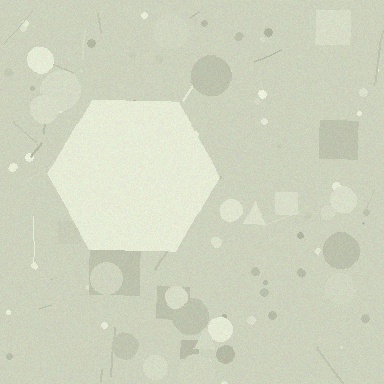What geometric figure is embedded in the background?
A hexagon is embedded in the background.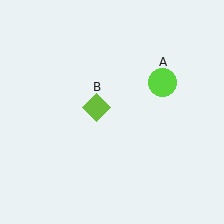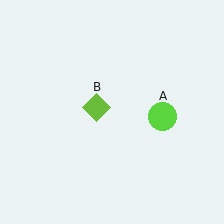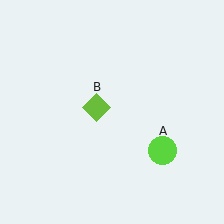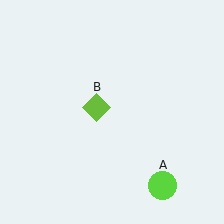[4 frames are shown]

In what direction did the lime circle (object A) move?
The lime circle (object A) moved down.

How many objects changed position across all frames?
1 object changed position: lime circle (object A).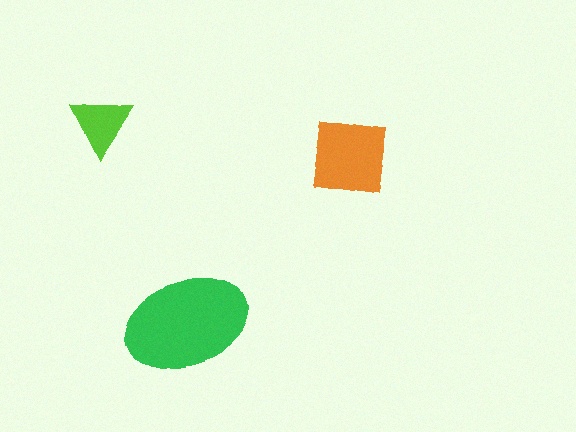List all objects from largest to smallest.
The green ellipse, the orange square, the lime triangle.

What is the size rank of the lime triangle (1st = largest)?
3rd.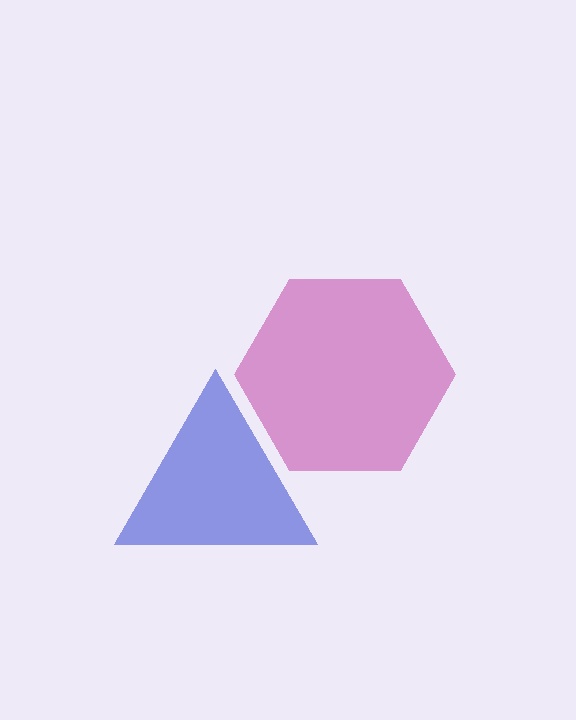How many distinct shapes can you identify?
There are 2 distinct shapes: a blue triangle, a magenta hexagon.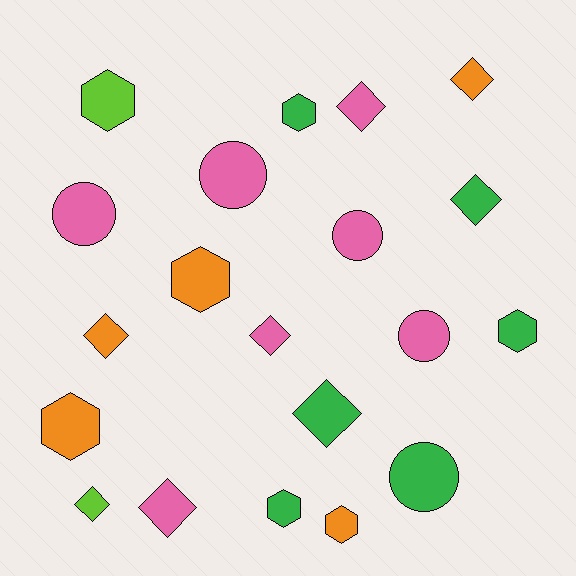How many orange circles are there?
There are no orange circles.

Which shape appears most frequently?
Diamond, with 8 objects.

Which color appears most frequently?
Pink, with 7 objects.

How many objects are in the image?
There are 20 objects.